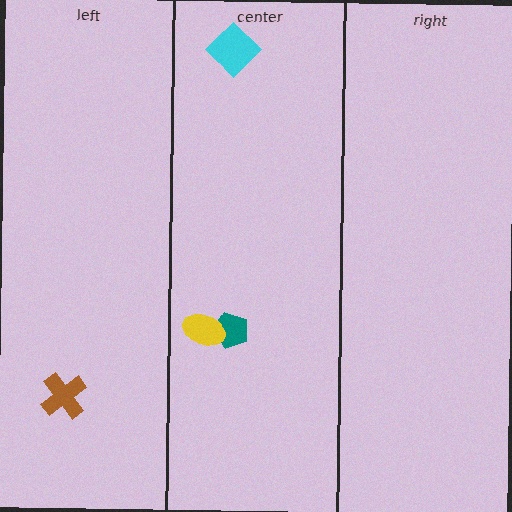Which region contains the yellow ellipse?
The center region.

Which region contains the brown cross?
The left region.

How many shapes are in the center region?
3.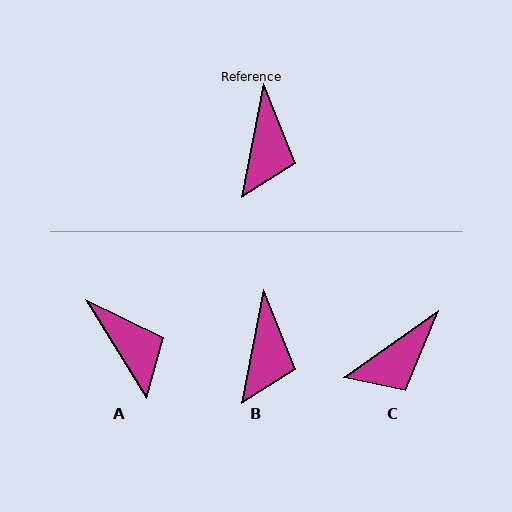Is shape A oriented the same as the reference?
No, it is off by about 42 degrees.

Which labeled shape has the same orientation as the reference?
B.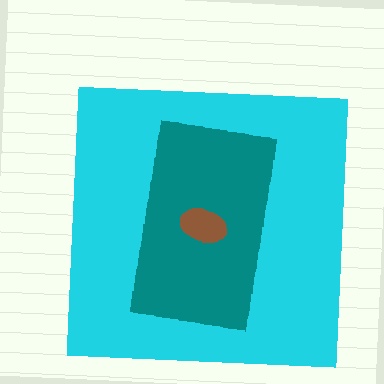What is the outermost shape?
The cyan square.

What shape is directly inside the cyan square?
The teal rectangle.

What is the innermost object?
The brown ellipse.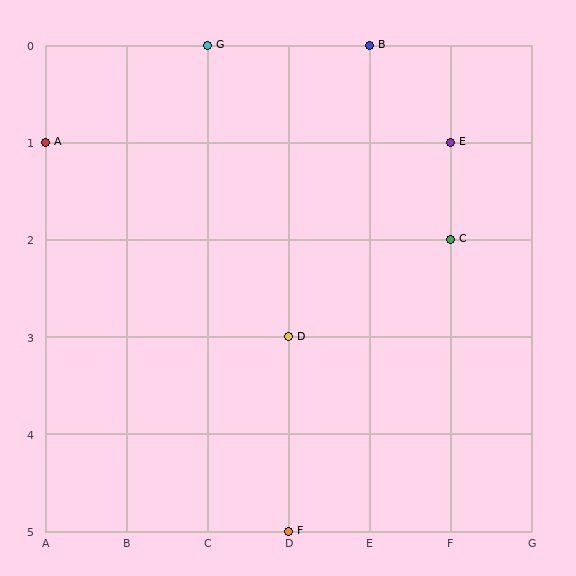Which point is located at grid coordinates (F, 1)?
Point E is at (F, 1).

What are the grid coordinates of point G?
Point G is at grid coordinates (C, 0).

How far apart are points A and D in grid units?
Points A and D are 3 columns and 2 rows apart (about 3.6 grid units diagonally).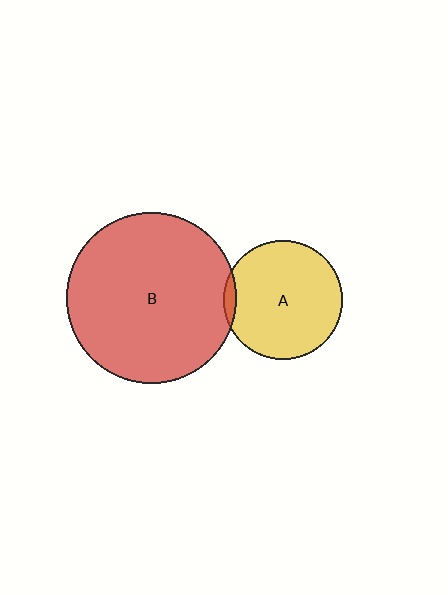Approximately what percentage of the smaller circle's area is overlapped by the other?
Approximately 5%.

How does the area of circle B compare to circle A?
Approximately 2.0 times.